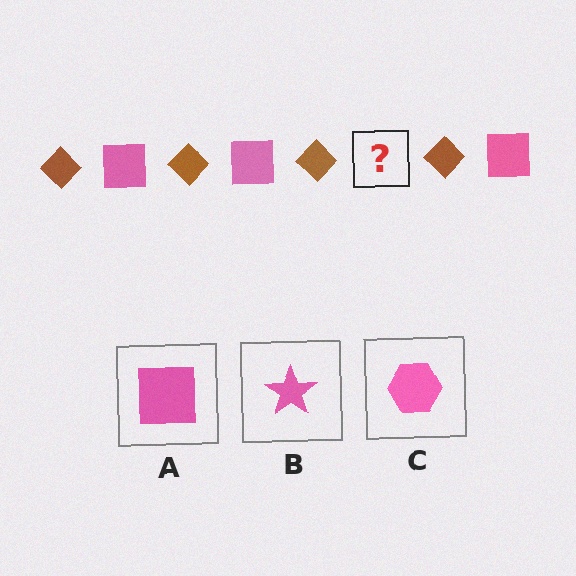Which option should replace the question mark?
Option A.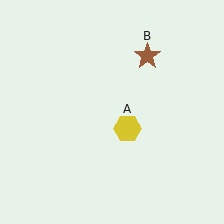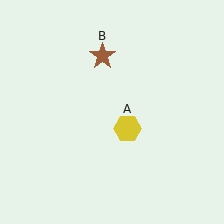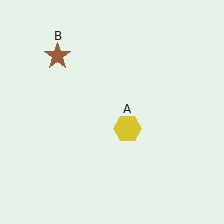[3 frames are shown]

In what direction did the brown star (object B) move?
The brown star (object B) moved left.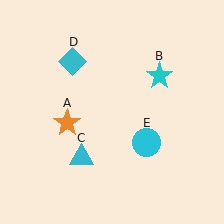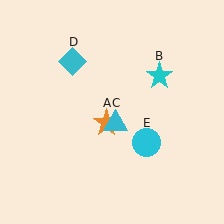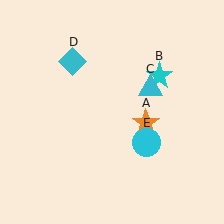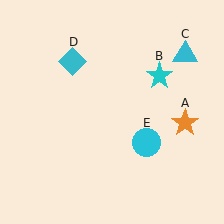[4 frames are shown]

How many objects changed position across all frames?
2 objects changed position: orange star (object A), cyan triangle (object C).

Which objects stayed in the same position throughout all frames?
Cyan star (object B) and cyan diamond (object D) and cyan circle (object E) remained stationary.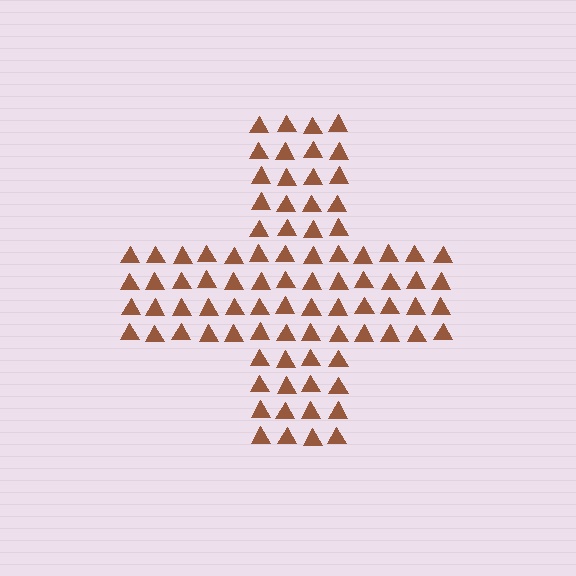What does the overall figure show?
The overall figure shows a cross.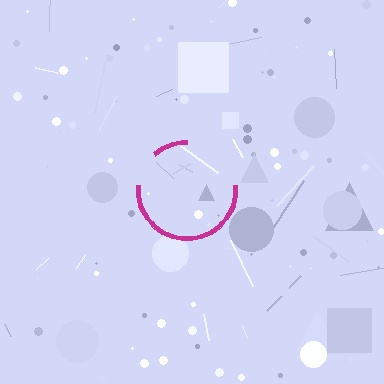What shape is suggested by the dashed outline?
The dashed outline suggests a circle.